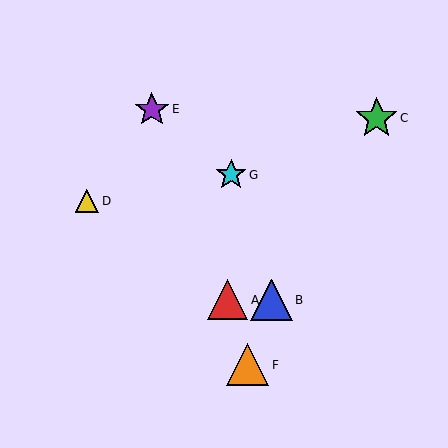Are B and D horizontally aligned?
No, B is at y≈300 and D is at y≈201.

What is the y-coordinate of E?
Object E is at y≈109.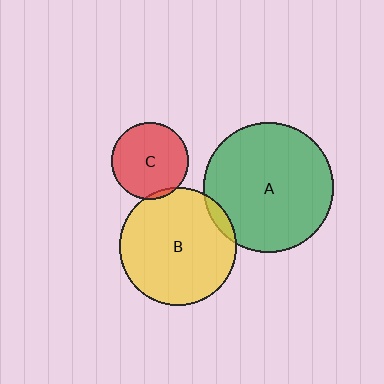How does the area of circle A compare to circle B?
Approximately 1.2 times.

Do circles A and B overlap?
Yes.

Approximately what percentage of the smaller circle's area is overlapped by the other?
Approximately 5%.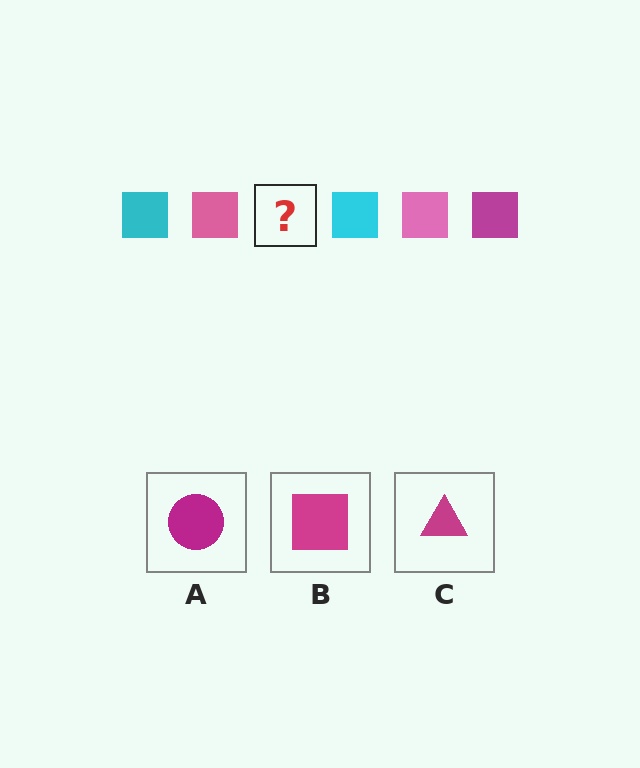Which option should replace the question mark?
Option B.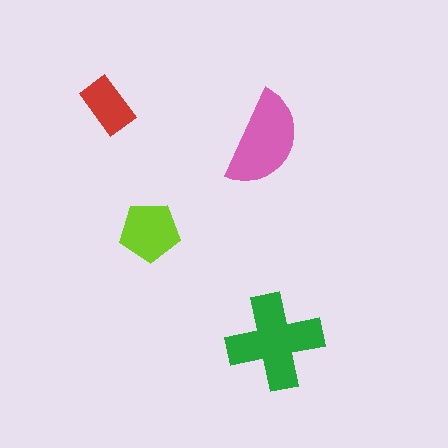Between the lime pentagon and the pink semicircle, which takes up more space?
The pink semicircle.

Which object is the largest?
The green cross.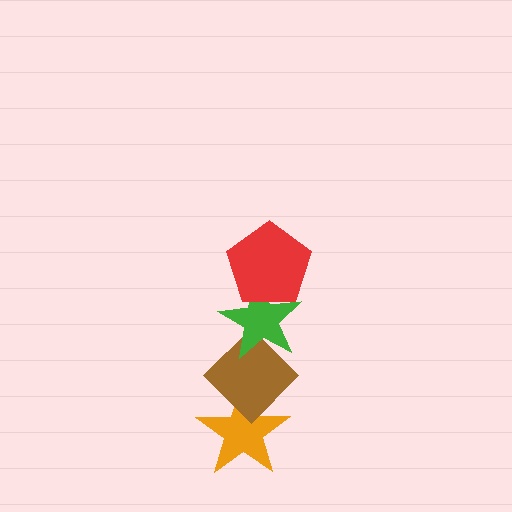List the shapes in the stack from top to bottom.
From top to bottom: the red pentagon, the green star, the brown diamond, the orange star.